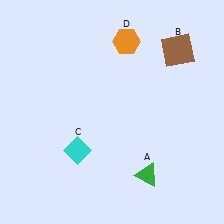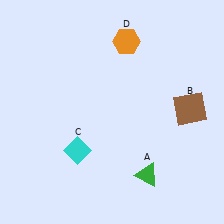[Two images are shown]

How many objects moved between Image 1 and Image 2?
1 object moved between the two images.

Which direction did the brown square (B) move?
The brown square (B) moved down.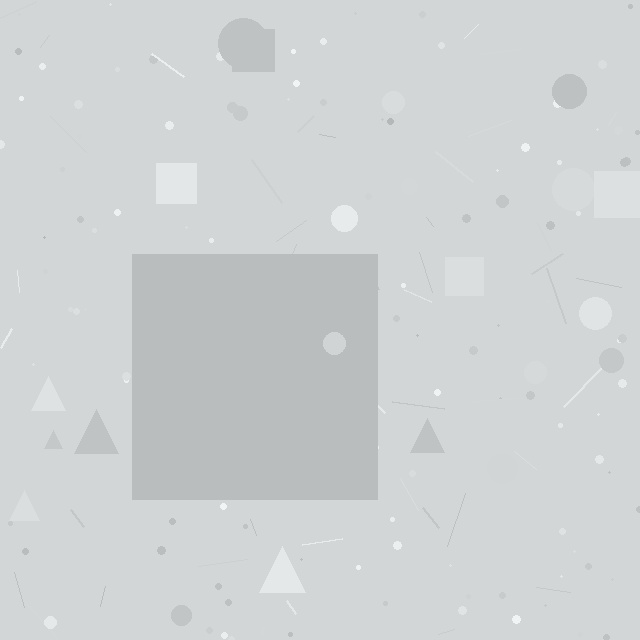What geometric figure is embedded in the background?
A square is embedded in the background.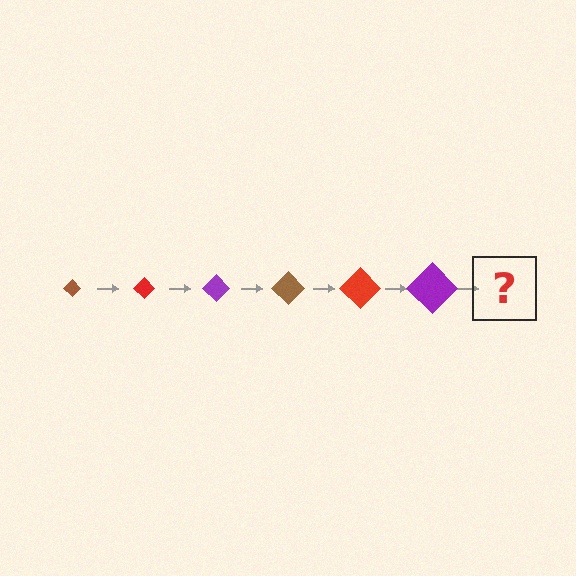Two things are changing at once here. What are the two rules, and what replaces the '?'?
The two rules are that the diamond grows larger each step and the color cycles through brown, red, and purple. The '?' should be a brown diamond, larger than the previous one.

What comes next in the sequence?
The next element should be a brown diamond, larger than the previous one.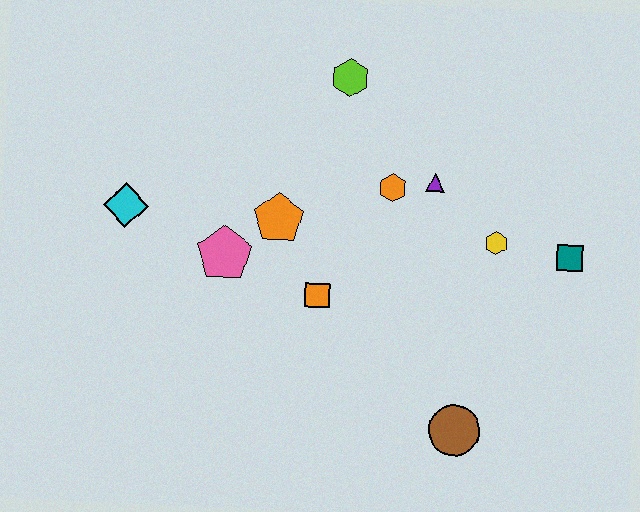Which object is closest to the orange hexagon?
The purple triangle is closest to the orange hexagon.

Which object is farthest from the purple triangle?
The cyan diamond is farthest from the purple triangle.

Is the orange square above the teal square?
No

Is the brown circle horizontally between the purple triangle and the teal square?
Yes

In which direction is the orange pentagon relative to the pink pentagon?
The orange pentagon is to the right of the pink pentagon.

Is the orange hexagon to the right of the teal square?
No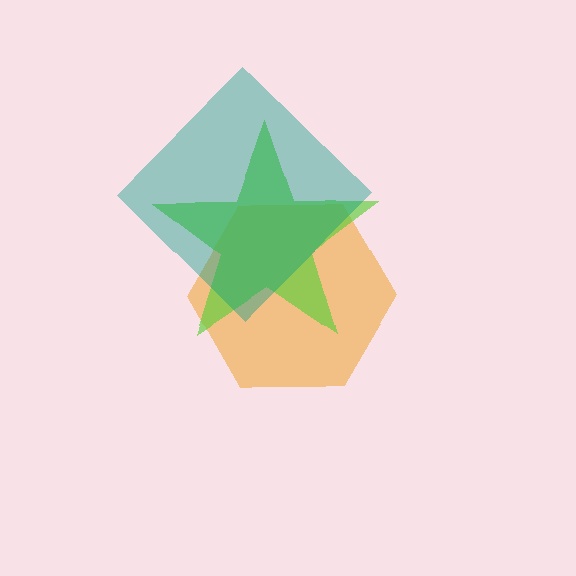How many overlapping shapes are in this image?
There are 3 overlapping shapes in the image.